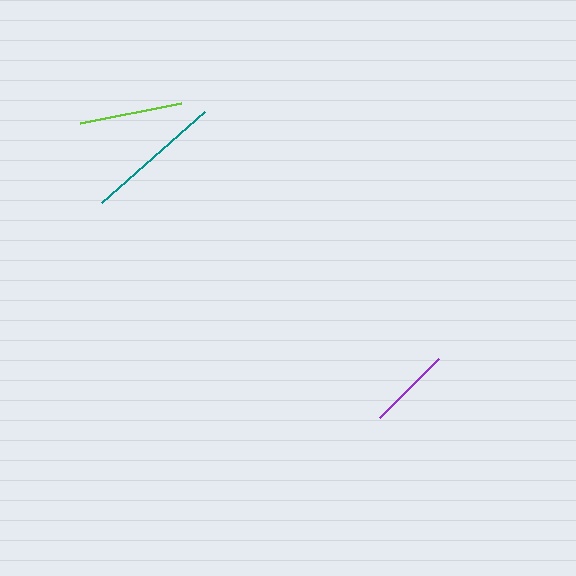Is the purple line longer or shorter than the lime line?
The lime line is longer than the purple line.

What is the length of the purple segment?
The purple segment is approximately 84 pixels long.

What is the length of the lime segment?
The lime segment is approximately 103 pixels long.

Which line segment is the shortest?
The purple line is the shortest at approximately 84 pixels.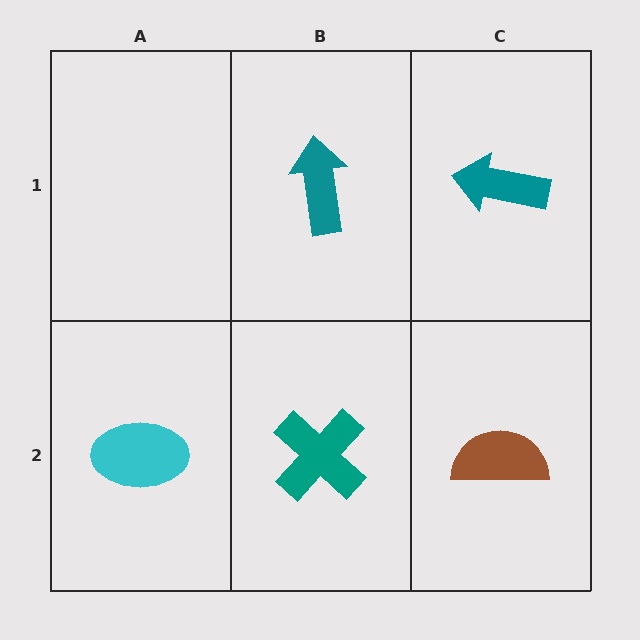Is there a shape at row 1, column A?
No, that cell is empty.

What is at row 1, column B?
A teal arrow.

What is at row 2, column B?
A teal cross.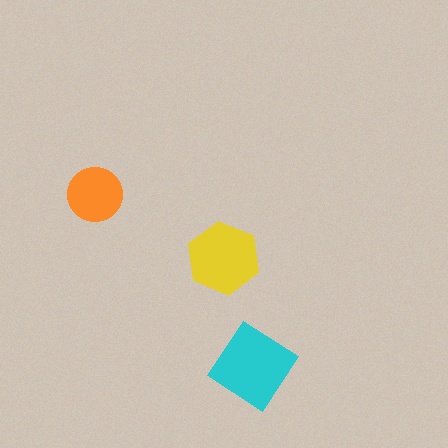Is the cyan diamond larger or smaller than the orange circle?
Larger.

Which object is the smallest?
The orange circle.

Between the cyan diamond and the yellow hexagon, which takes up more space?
The cyan diamond.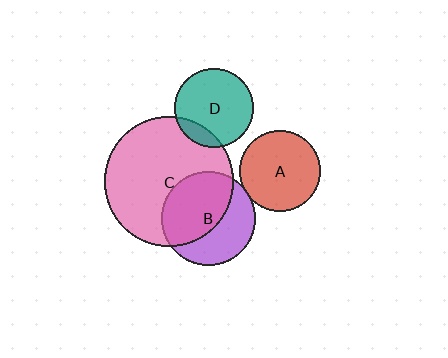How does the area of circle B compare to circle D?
Approximately 1.4 times.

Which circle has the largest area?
Circle C (pink).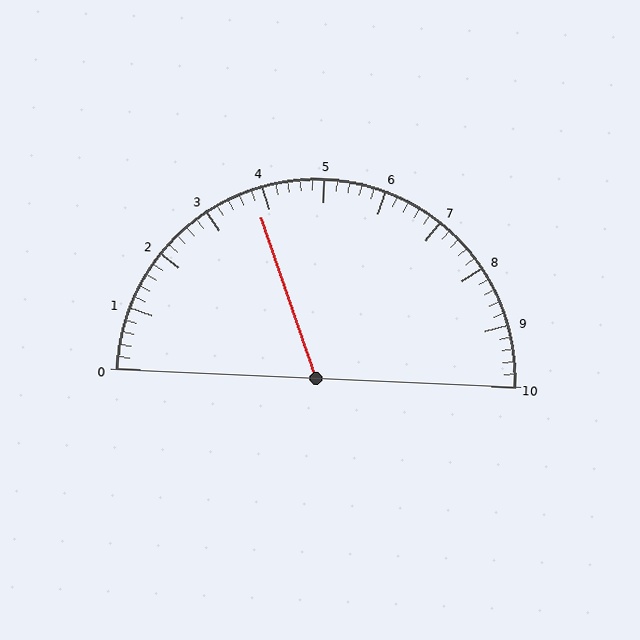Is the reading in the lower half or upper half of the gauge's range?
The reading is in the lower half of the range (0 to 10).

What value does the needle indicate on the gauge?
The needle indicates approximately 3.8.